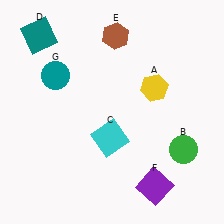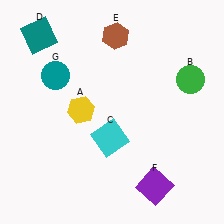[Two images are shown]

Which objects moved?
The objects that moved are: the yellow hexagon (A), the green circle (B).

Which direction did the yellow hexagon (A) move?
The yellow hexagon (A) moved left.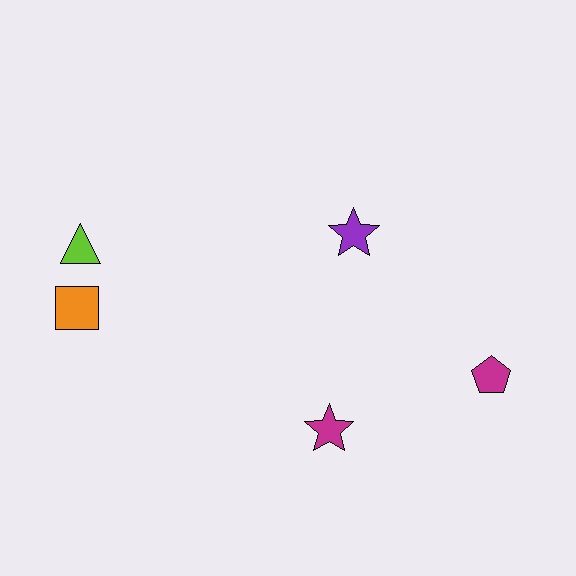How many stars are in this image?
There are 2 stars.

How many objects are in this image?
There are 5 objects.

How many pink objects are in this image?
There are no pink objects.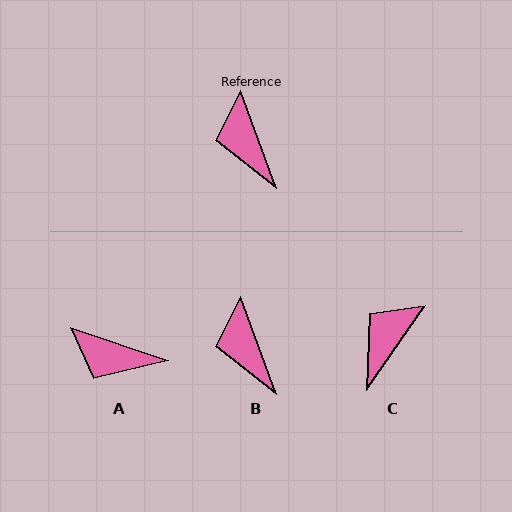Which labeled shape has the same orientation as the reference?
B.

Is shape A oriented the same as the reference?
No, it is off by about 51 degrees.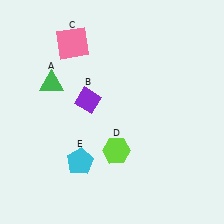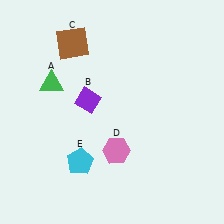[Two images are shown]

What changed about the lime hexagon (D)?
In Image 1, D is lime. In Image 2, it changed to pink.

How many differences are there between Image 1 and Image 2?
There are 2 differences between the two images.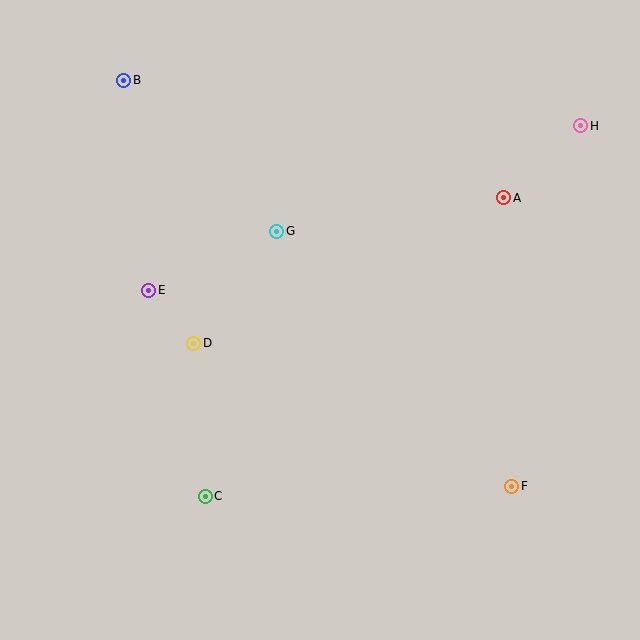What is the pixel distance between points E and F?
The distance between E and F is 413 pixels.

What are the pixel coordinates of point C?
Point C is at (205, 496).